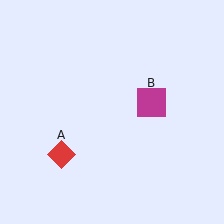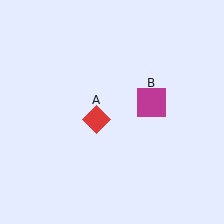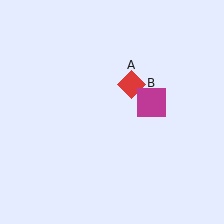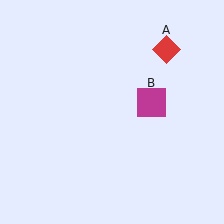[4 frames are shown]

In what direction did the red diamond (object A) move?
The red diamond (object A) moved up and to the right.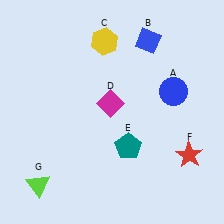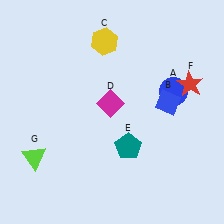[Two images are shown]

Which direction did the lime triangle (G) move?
The lime triangle (G) moved up.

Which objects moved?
The objects that moved are: the blue diamond (B), the red star (F), the lime triangle (G).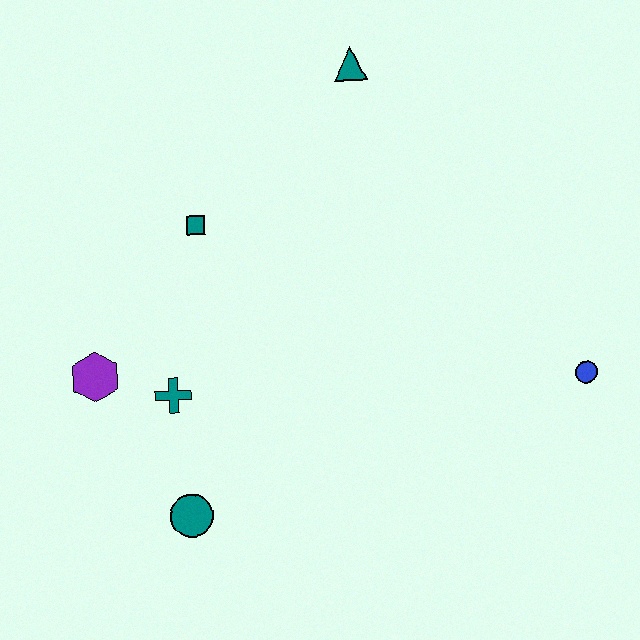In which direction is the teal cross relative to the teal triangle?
The teal cross is below the teal triangle.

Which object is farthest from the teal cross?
The blue circle is farthest from the teal cross.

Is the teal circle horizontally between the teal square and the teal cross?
Yes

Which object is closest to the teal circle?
The teal cross is closest to the teal circle.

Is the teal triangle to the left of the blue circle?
Yes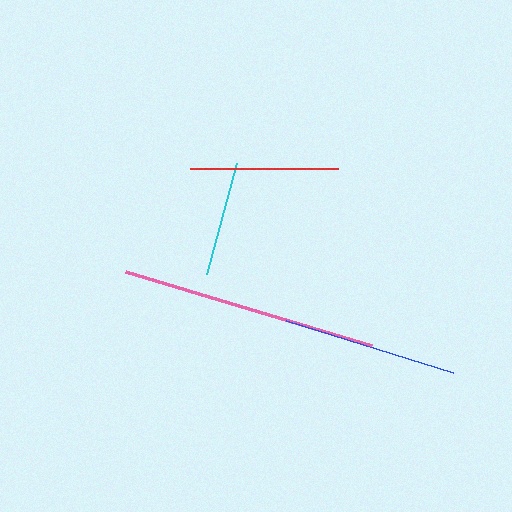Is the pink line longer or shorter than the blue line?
The pink line is longer than the blue line.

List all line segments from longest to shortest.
From longest to shortest: pink, blue, red, cyan.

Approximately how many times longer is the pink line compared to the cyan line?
The pink line is approximately 2.2 times the length of the cyan line.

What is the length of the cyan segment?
The cyan segment is approximately 115 pixels long.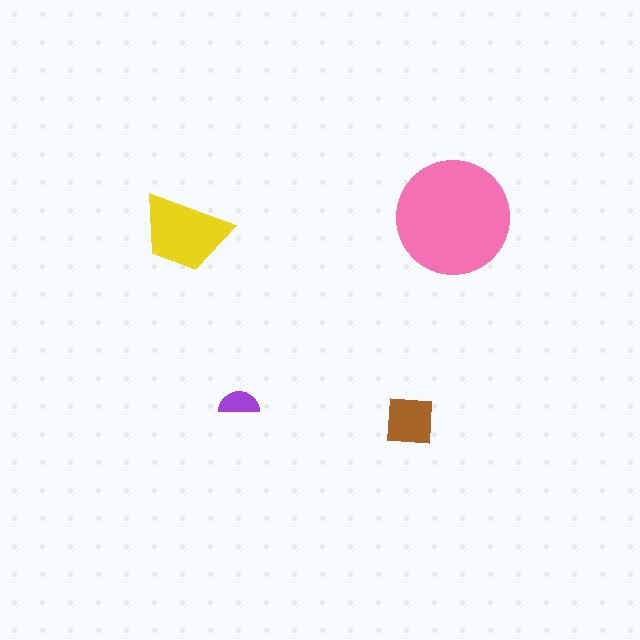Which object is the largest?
The pink circle.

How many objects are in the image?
There are 4 objects in the image.